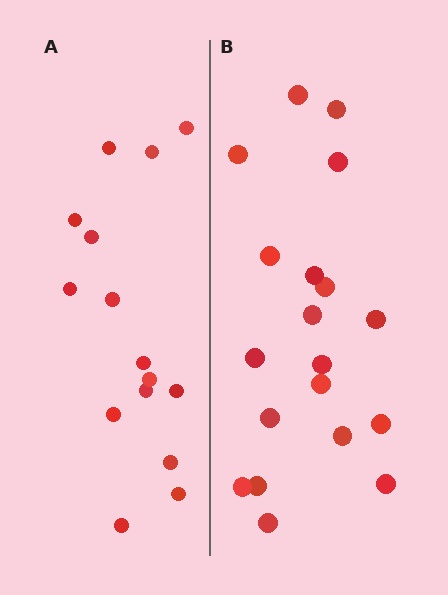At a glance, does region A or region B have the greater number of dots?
Region B (the right region) has more dots.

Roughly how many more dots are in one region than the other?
Region B has about 4 more dots than region A.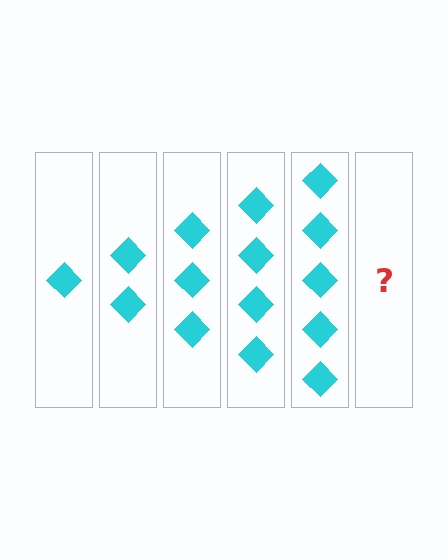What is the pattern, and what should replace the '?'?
The pattern is that each step adds one more diamond. The '?' should be 6 diamonds.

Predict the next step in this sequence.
The next step is 6 diamonds.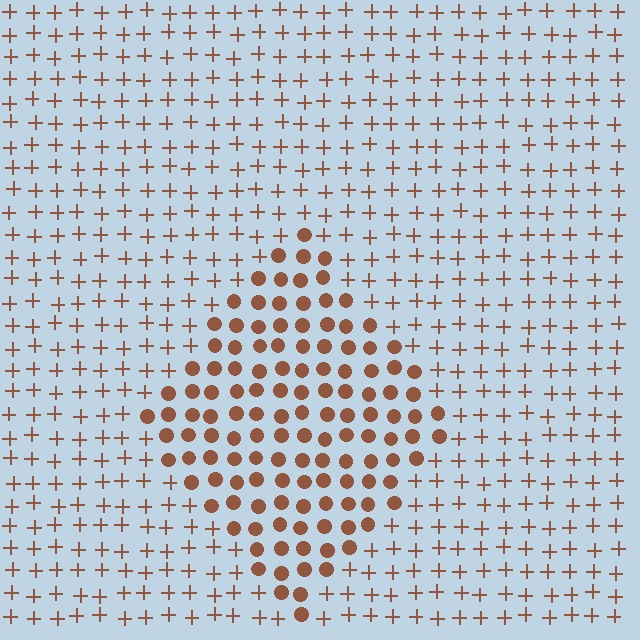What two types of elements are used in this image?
The image uses circles inside the diamond region and plus signs outside it.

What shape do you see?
I see a diamond.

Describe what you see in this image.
The image is filled with small brown elements arranged in a uniform grid. A diamond-shaped region contains circles, while the surrounding area contains plus signs. The boundary is defined purely by the change in element shape.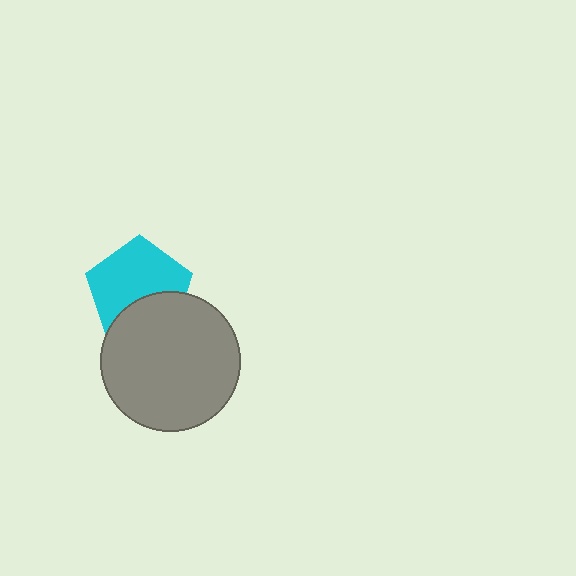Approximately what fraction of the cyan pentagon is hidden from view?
Roughly 35% of the cyan pentagon is hidden behind the gray circle.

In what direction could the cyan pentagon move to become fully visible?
The cyan pentagon could move up. That would shift it out from behind the gray circle entirely.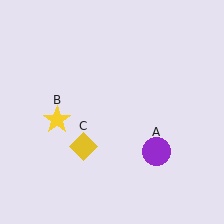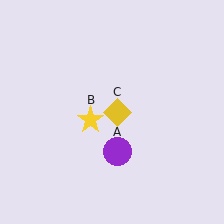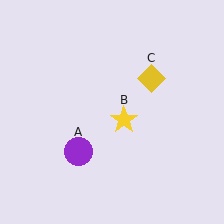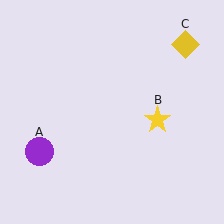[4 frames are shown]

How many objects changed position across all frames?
3 objects changed position: purple circle (object A), yellow star (object B), yellow diamond (object C).